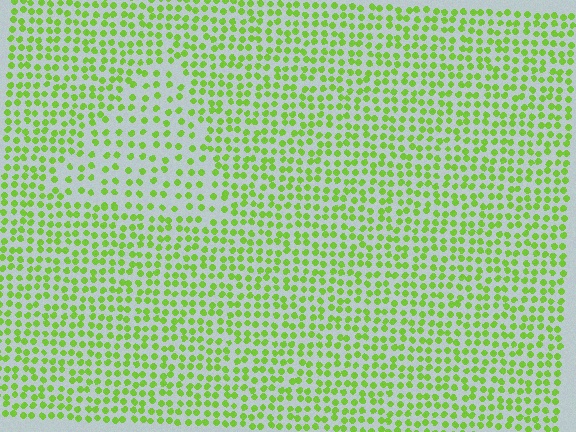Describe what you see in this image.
The image contains small lime elements arranged at two different densities. A triangle-shaped region is visible where the elements are less densely packed than the surrounding area.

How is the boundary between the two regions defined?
The boundary is defined by a change in element density (approximately 1.8x ratio). All elements are the same color, size, and shape.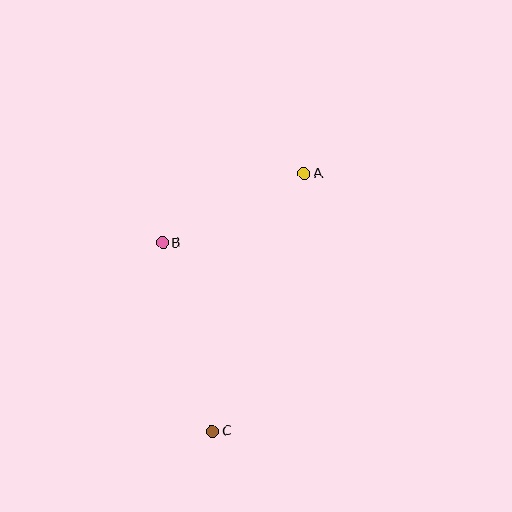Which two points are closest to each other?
Points A and B are closest to each other.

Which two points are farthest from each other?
Points A and C are farthest from each other.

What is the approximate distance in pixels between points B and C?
The distance between B and C is approximately 195 pixels.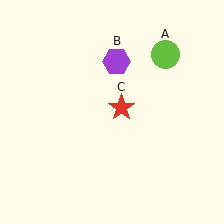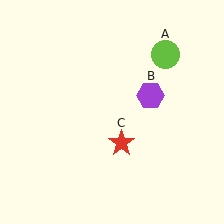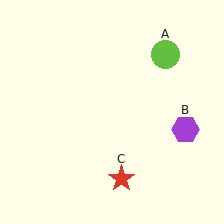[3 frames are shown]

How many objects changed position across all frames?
2 objects changed position: purple hexagon (object B), red star (object C).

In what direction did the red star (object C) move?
The red star (object C) moved down.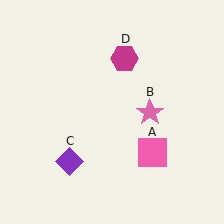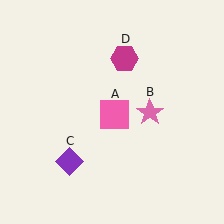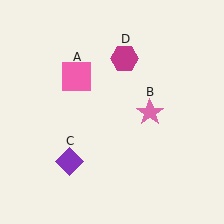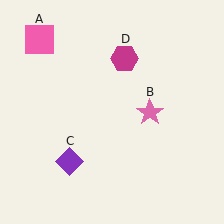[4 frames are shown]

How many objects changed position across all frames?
1 object changed position: pink square (object A).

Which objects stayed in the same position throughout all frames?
Pink star (object B) and purple diamond (object C) and magenta hexagon (object D) remained stationary.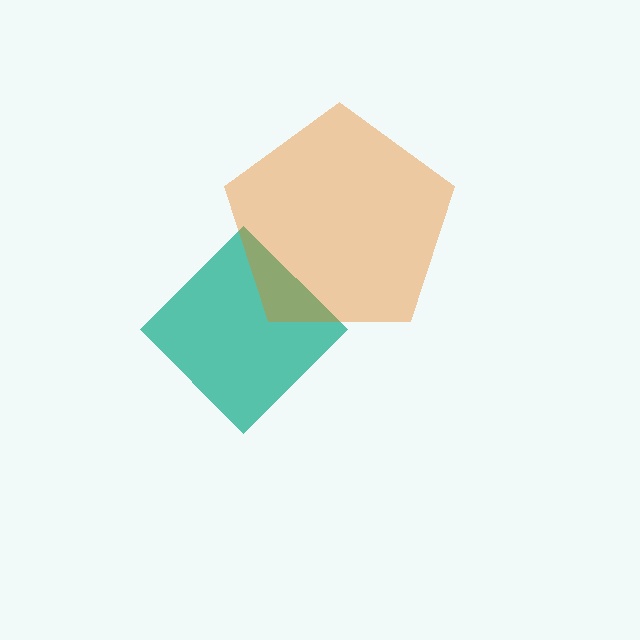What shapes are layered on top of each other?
The layered shapes are: a teal diamond, an orange pentagon.